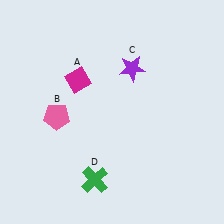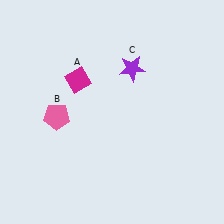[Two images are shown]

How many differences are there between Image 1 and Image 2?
There is 1 difference between the two images.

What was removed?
The green cross (D) was removed in Image 2.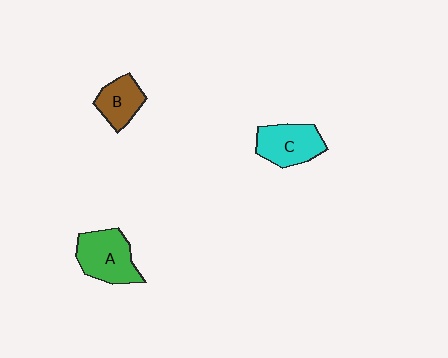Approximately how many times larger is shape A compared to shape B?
Approximately 1.5 times.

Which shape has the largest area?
Shape A (green).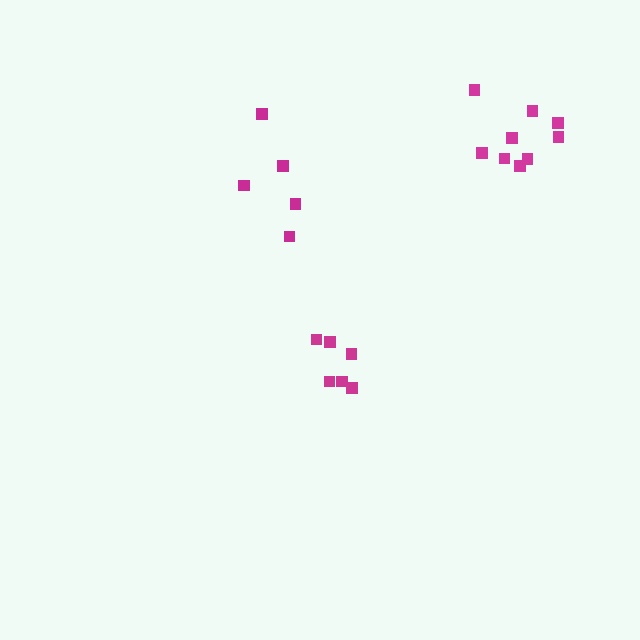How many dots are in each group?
Group 1: 5 dots, Group 2: 9 dots, Group 3: 6 dots (20 total).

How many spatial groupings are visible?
There are 3 spatial groupings.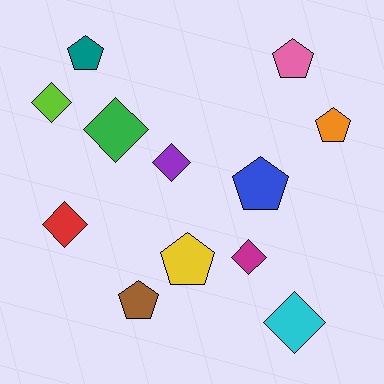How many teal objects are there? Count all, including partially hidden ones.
There is 1 teal object.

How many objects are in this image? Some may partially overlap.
There are 12 objects.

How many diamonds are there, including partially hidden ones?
There are 6 diamonds.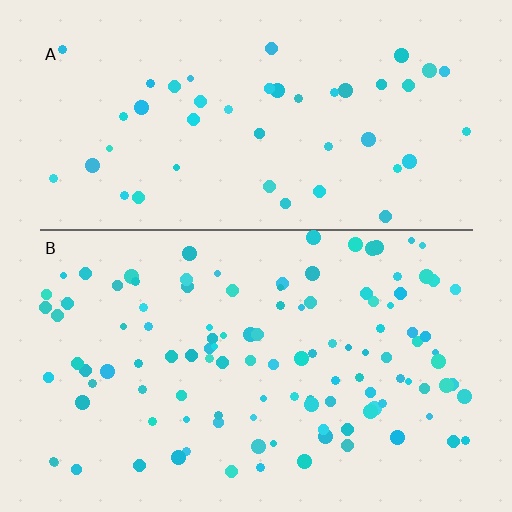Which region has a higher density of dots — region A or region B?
B (the bottom).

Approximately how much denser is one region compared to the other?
Approximately 2.4× — region B over region A.